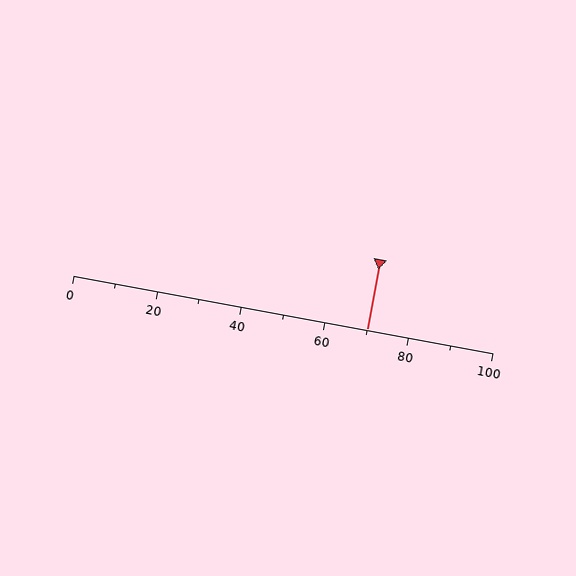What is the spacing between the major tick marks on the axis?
The major ticks are spaced 20 apart.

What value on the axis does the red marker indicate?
The marker indicates approximately 70.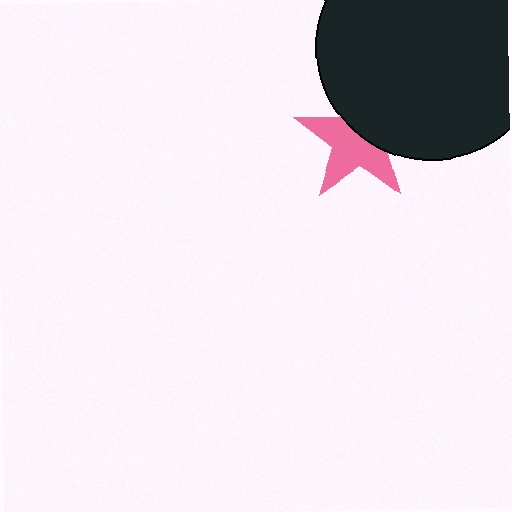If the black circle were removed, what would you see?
You would see the complete pink star.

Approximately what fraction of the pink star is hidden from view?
Roughly 42% of the pink star is hidden behind the black circle.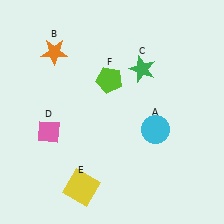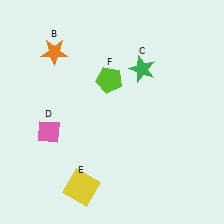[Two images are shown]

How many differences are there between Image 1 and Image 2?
There is 1 difference between the two images.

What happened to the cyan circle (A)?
The cyan circle (A) was removed in Image 2. It was in the bottom-right area of Image 1.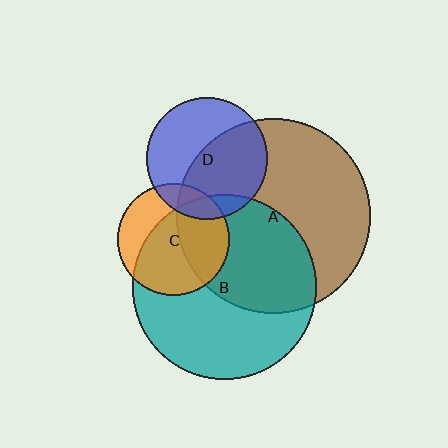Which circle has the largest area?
Circle A (brown).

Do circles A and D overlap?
Yes.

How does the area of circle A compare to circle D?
Approximately 2.6 times.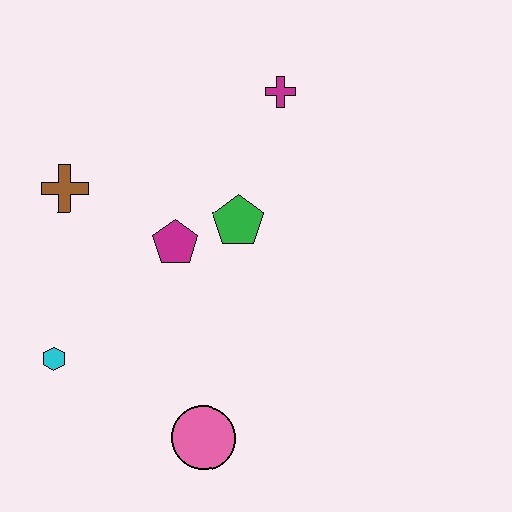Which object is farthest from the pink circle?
The magenta cross is farthest from the pink circle.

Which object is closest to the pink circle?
The cyan hexagon is closest to the pink circle.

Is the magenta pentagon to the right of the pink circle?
No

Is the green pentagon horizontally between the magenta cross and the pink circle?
Yes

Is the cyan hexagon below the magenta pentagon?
Yes